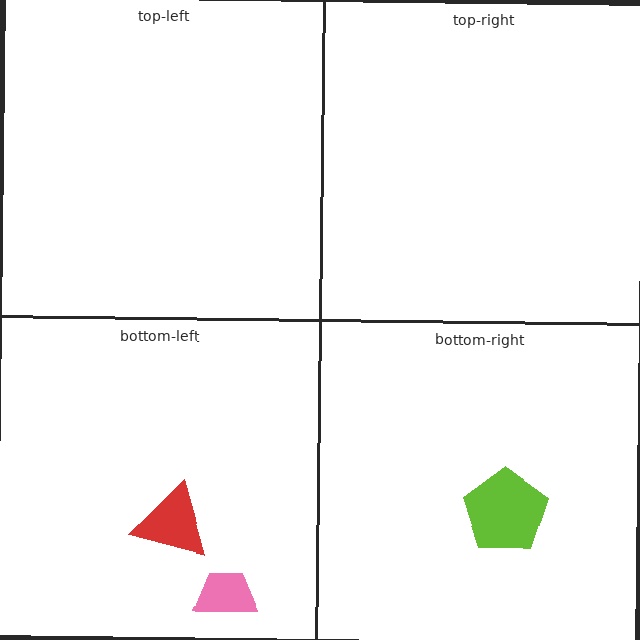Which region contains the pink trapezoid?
The bottom-left region.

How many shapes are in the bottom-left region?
2.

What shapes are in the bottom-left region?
The pink trapezoid, the red triangle.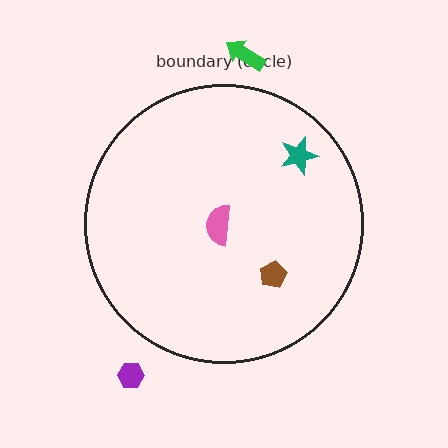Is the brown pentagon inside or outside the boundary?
Inside.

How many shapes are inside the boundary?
3 inside, 2 outside.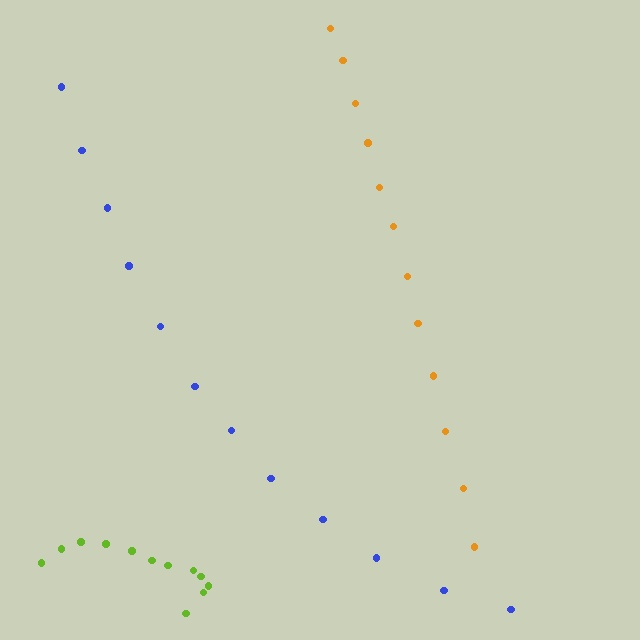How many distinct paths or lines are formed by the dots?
There are 3 distinct paths.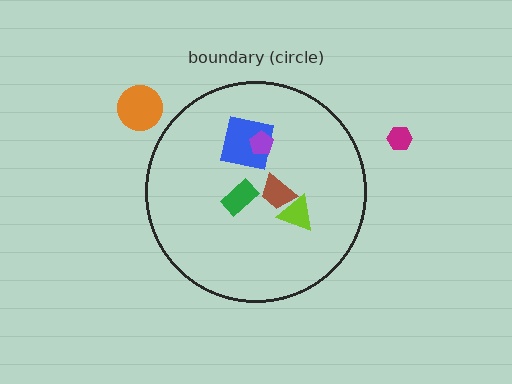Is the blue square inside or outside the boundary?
Inside.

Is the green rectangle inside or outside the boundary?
Inside.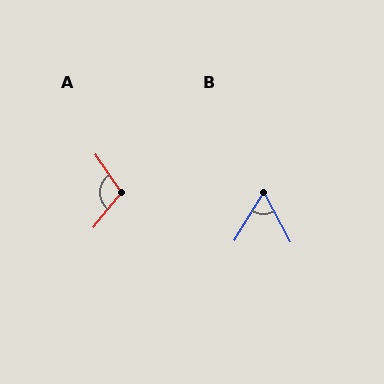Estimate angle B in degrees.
Approximately 59 degrees.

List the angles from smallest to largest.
B (59°), A (106°).